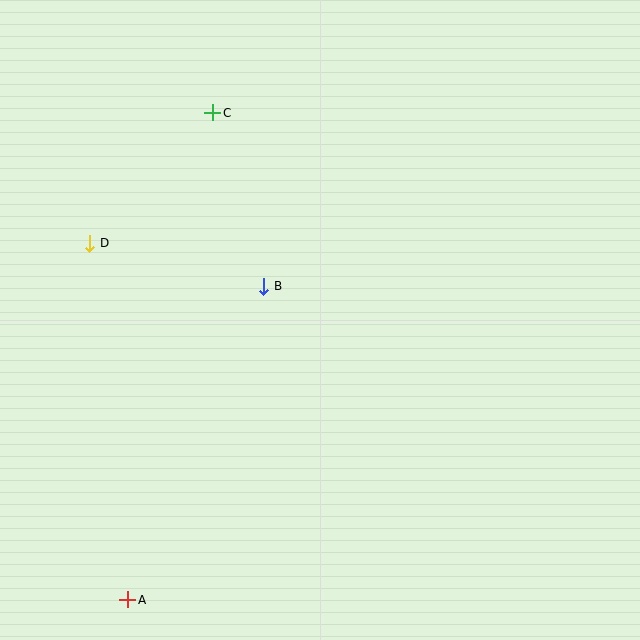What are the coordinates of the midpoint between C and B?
The midpoint between C and B is at (238, 200).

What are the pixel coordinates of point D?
Point D is at (90, 243).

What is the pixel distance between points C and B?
The distance between C and B is 181 pixels.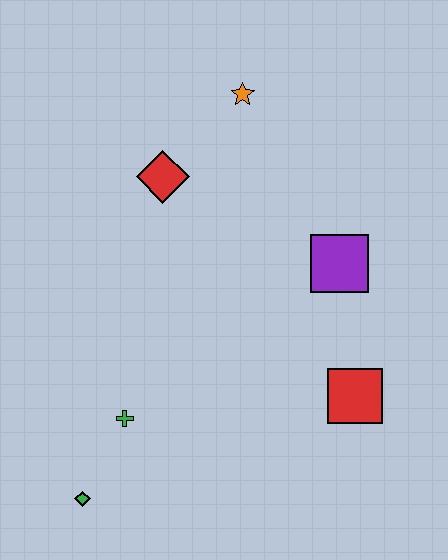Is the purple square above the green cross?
Yes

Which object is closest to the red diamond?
The orange star is closest to the red diamond.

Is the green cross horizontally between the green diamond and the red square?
Yes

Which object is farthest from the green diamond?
The orange star is farthest from the green diamond.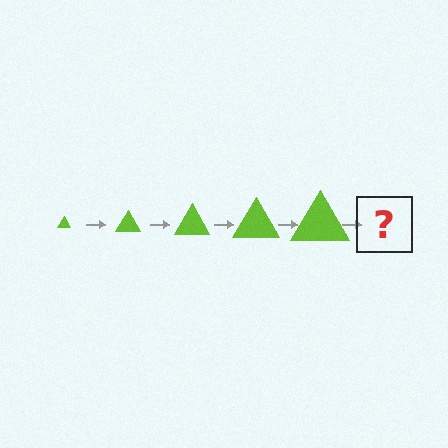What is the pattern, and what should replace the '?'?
The pattern is that the triangle gets progressively larger each step. The '?' should be a lime triangle, larger than the previous one.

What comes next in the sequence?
The next element should be a lime triangle, larger than the previous one.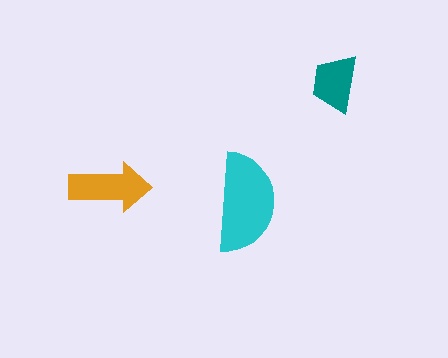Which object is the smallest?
The teal trapezoid.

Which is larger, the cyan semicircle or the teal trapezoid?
The cyan semicircle.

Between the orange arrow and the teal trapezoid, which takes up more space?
The orange arrow.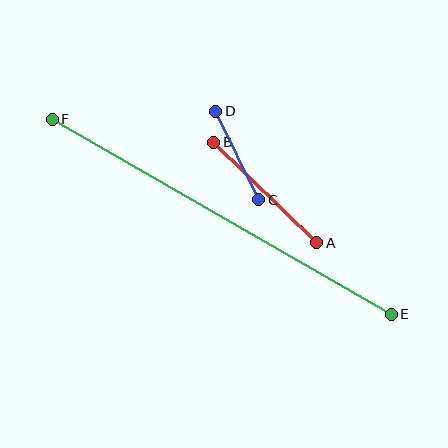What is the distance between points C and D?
The distance is approximately 99 pixels.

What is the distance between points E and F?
The distance is approximately 391 pixels.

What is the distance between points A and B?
The distance is approximately 144 pixels.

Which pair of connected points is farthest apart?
Points E and F are farthest apart.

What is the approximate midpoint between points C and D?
The midpoint is at approximately (237, 156) pixels.